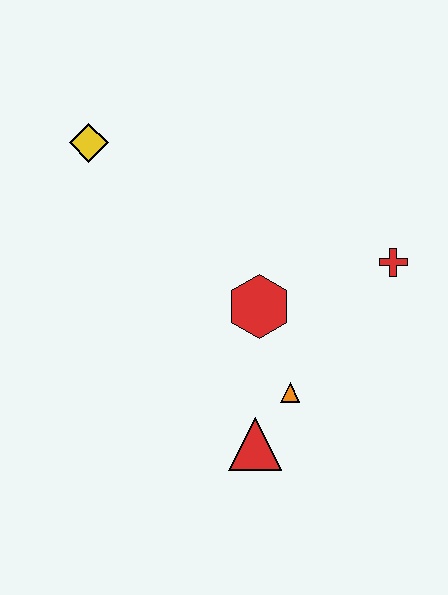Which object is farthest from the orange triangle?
The yellow diamond is farthest from the orange triangle.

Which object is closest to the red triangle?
The orange triangle is closest to the red triangle.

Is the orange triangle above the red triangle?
Yes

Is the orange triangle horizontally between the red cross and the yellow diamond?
Yes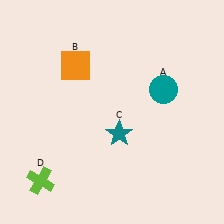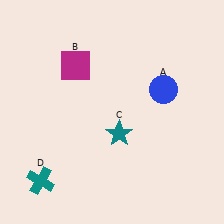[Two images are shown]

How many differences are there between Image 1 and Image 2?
There are 3 differences between the two images.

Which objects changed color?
A changed from teal to blue. B changed from orange to magenta. D changed from lime to teal.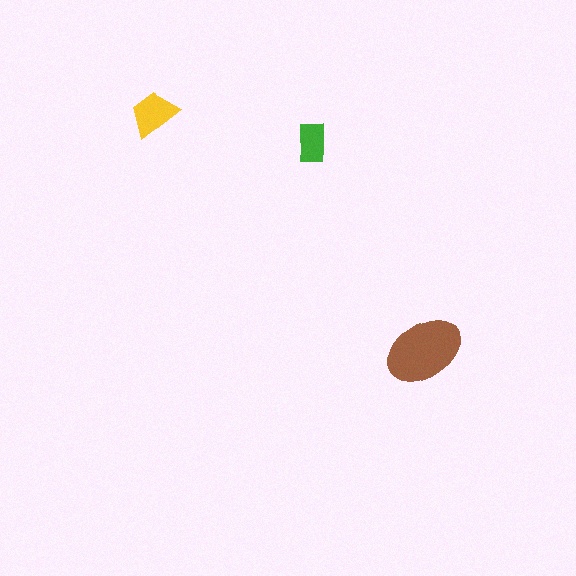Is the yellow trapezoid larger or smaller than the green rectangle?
Larger.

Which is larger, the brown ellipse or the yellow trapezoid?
The brown ellipse.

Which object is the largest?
The brown ellipse.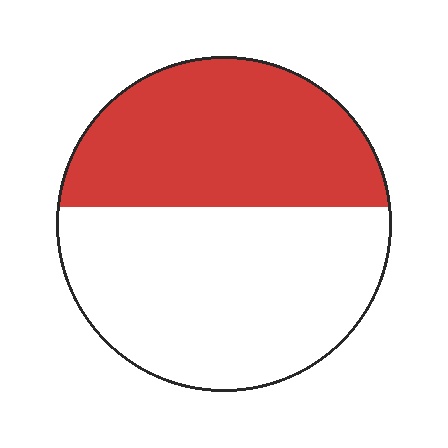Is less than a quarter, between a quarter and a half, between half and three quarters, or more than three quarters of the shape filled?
Between a quarter and a half.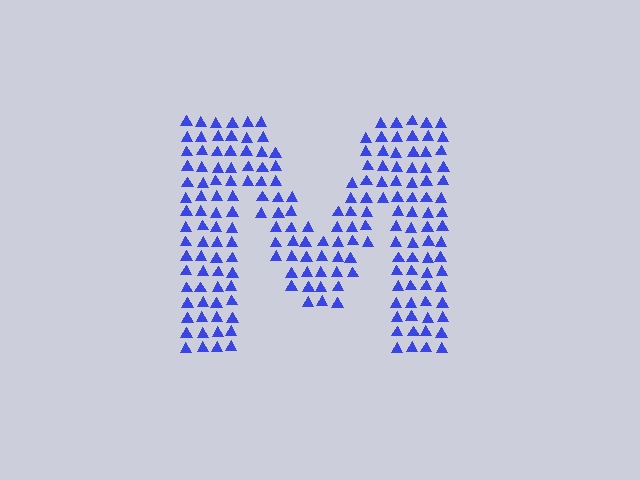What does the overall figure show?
The overall figure shows the letter M.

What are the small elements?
The small elements are triangles.